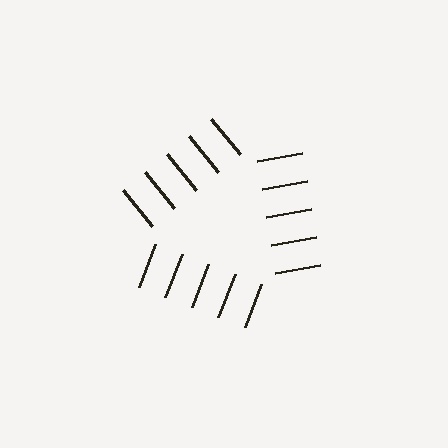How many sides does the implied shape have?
3 sides — the line-ends trace a triangle.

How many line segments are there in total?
15 — 5 along each of the 3 edges.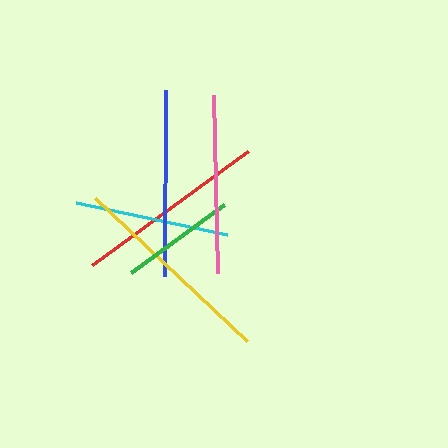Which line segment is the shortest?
The green line is the shortest at approximately 116 pixels.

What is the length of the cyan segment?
The cyan segment is approximately 154 pixels long.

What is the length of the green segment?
The green segment is approximately 116 pixels long.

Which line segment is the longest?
The yellow line is the longest at approximately 208 pixels.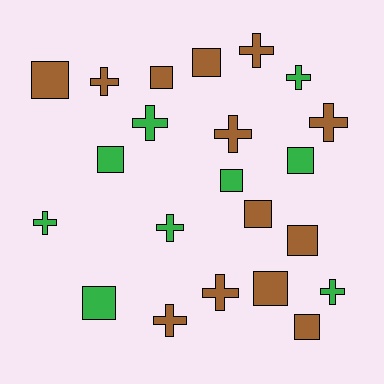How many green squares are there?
There are 4 green squares.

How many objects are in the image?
There are 22 objects.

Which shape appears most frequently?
Cross, with 11 objects.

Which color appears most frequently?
Brown, with 13 objects.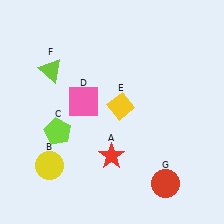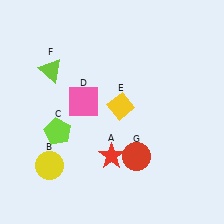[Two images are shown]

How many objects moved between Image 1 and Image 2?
1 object moved between the two images.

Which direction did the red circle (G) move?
The red circle (G) moved left.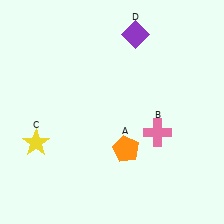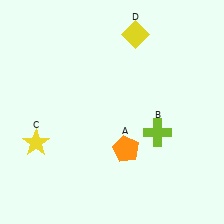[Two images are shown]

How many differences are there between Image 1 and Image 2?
There are 2 differences between the two images.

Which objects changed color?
B changed from pink to lime. D changed from purple to yellow.